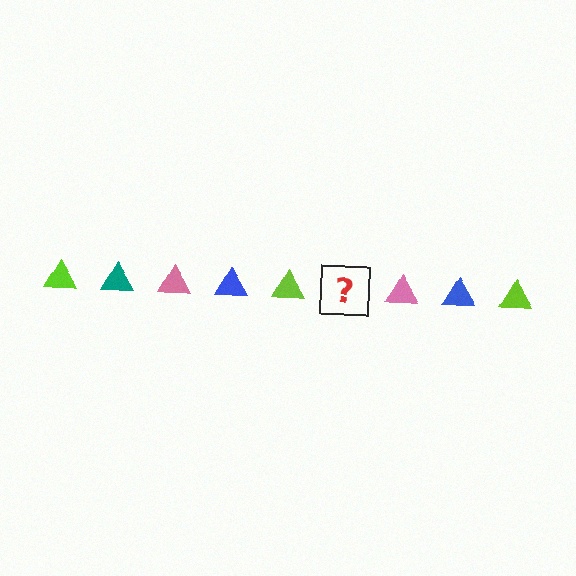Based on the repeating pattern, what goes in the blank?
The blank should be a teal triangle.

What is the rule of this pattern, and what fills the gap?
The rule is that the pattern cycles through lime, teal, pink, blue triangles. The gap should be filled with a teal triangle.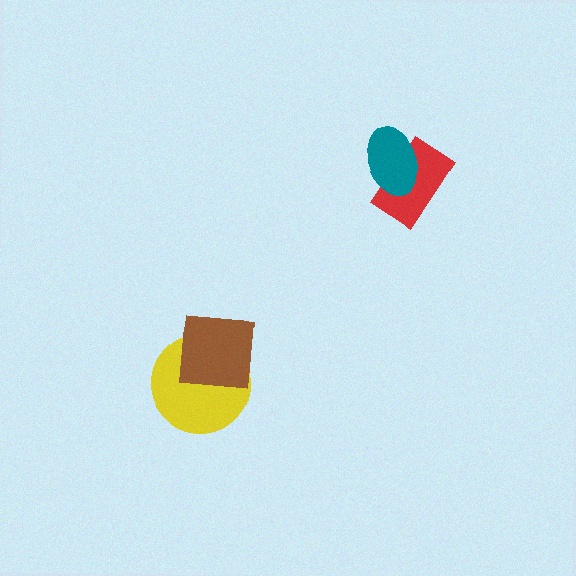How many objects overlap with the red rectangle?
1 object overlaps with the red rectangle.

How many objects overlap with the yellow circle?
1 object overlaps with the yellow circle.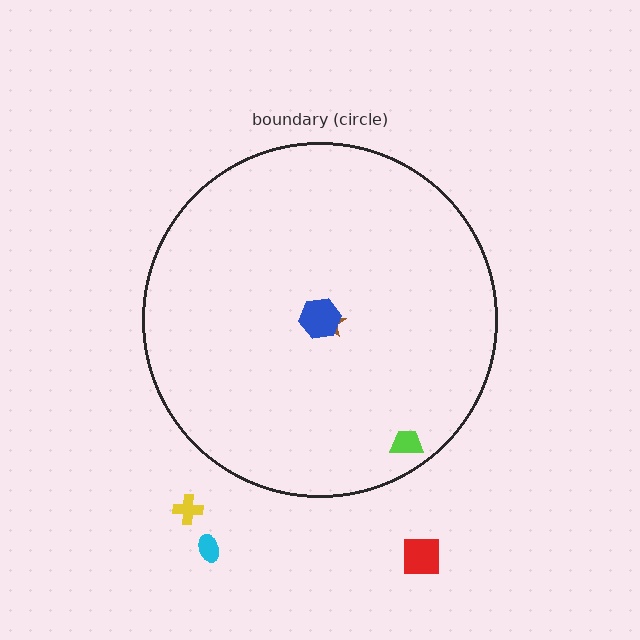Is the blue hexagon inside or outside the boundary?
Inside.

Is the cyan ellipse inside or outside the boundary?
Outside.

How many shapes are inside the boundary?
3 inside, 3 outside.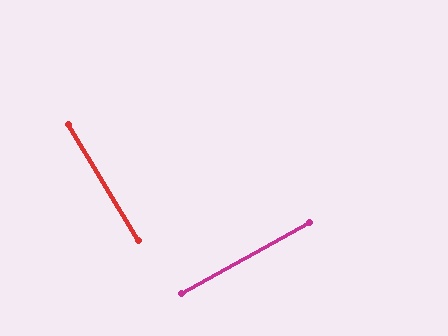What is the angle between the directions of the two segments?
Approximately 88 degrees.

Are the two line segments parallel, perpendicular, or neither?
Perpendicular — they meet at approximately 88°.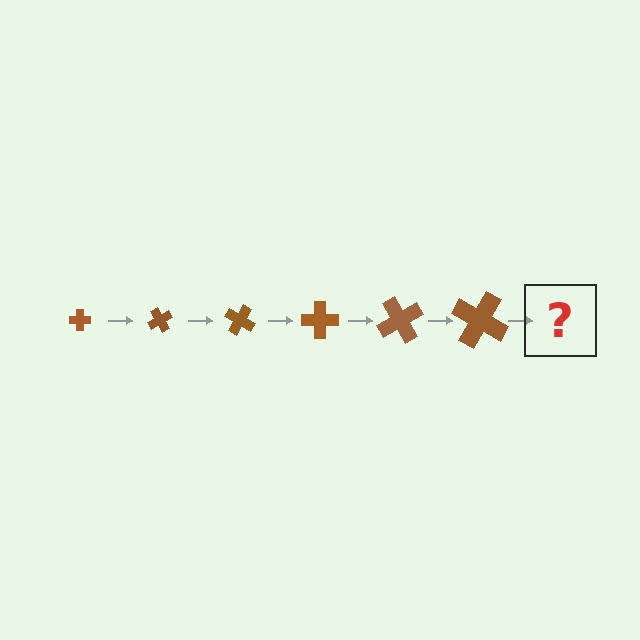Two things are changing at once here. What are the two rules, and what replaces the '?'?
The two rules are that the cross grows larger each step and it rotates 60 degrees each step. The '?' should be a cross, larger than the previous one and rotated 360 degrees from the start.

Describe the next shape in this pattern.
It should be a cross, larger than the previous one and rotated 360 degrees from the start.